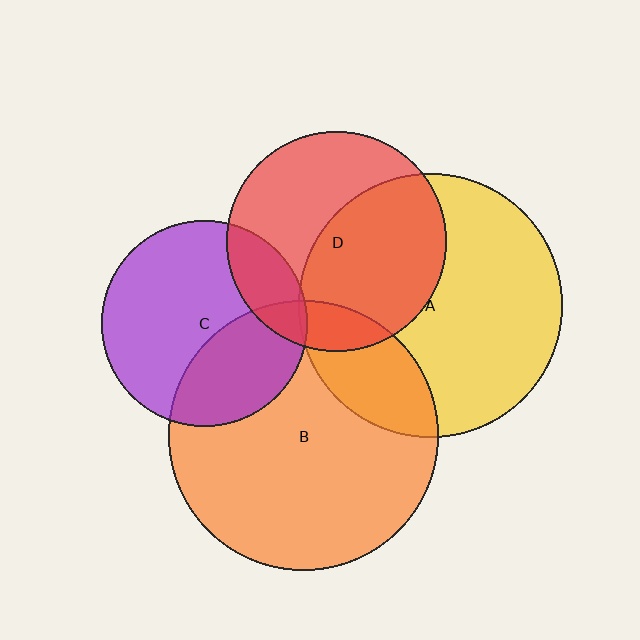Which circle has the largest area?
Circle B (orange).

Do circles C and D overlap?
Yes.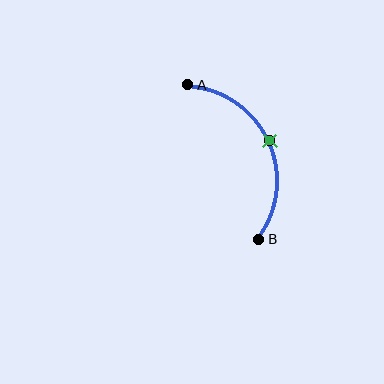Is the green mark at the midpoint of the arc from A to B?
Yes. The green mark lies on the arc at equal arc-length from both A and B — it is the arc midpoint.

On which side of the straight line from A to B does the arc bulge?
The arc bulges to the right of the straight line connecting A and B.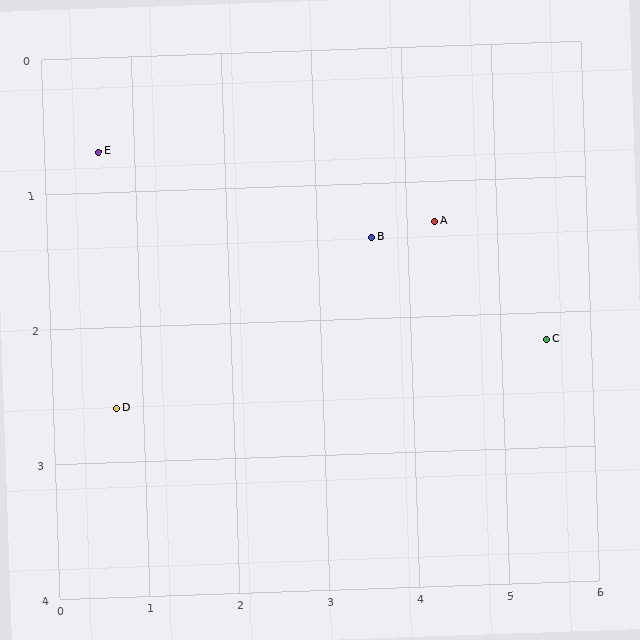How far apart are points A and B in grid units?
Points A and B are about 0.7 grid units apart.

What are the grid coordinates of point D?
Point D is at approximately (0.7, 2.6).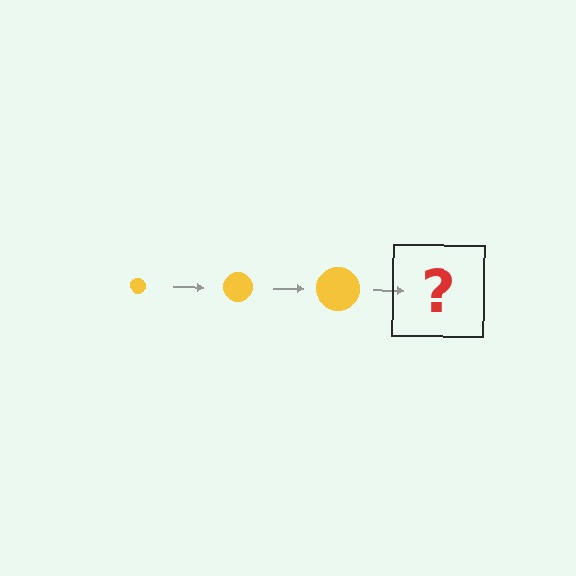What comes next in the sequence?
The next element should be a yellow circle, larger than the previous one.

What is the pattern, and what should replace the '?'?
The pattern is that the circle gets progressively larger each step. The '?' should be a yellow circle, larger than the previous one.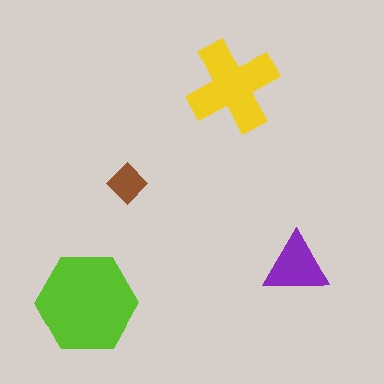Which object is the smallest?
The brown diamond.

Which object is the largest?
The lime hexagon.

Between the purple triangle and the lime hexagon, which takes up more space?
The lime hexagon.